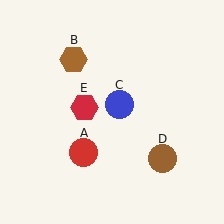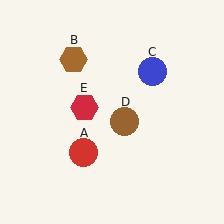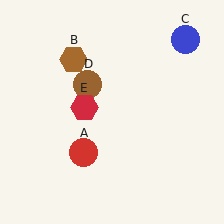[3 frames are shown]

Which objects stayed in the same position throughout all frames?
Red circle (object A) and brown hexagon (object B) and red hexagon (object E) remained stationary.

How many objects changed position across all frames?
2 objects changed position: blue circle (object C), brown circle (object D).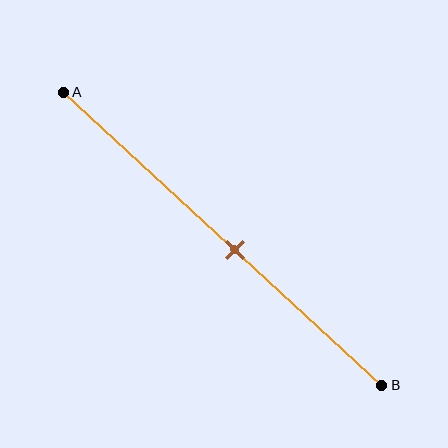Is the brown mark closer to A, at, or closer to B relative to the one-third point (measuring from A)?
The brown mark is closer to point B than the one-third point of segment AB.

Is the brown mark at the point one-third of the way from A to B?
No, the mark is at about 55% from A, not at the 33% one-third point.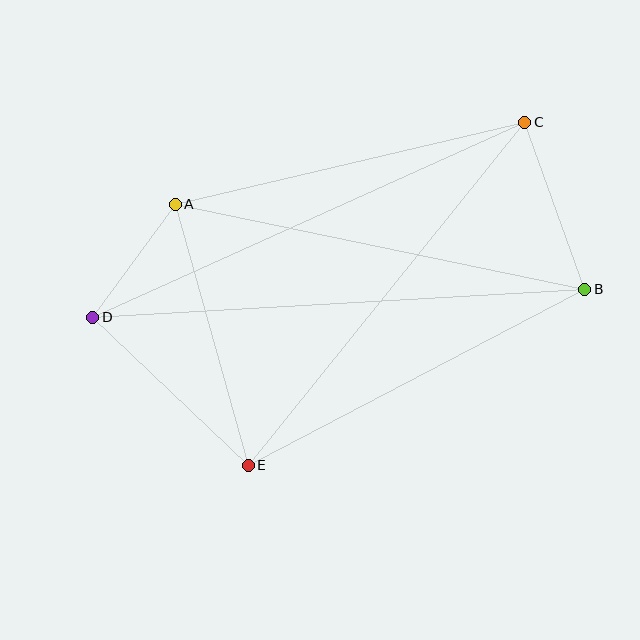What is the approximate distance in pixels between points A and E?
The distance between A and E is approximately 271 pixels.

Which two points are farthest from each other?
Points B and D are farthest from each other.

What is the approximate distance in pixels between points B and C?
The distance between B and C is approximately 178 pixels.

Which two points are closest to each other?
Points A and D are closest to each other.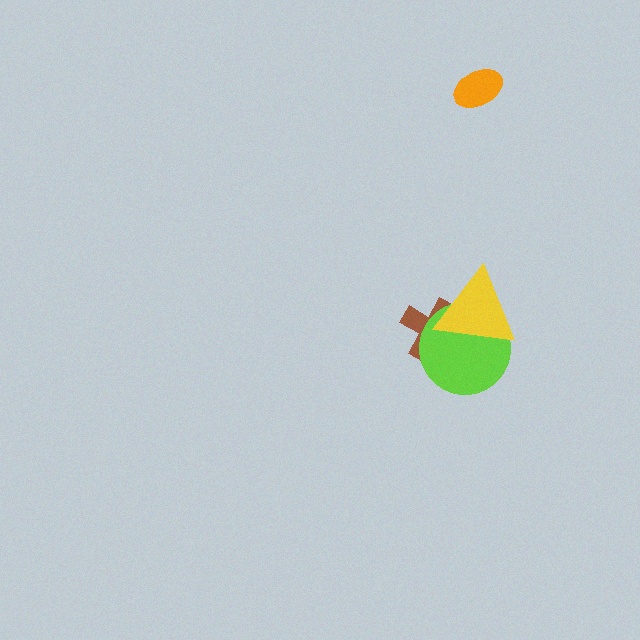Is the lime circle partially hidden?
Yes, it is partially covered by another shape.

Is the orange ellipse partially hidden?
No, no other shape covers it.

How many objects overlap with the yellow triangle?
2 objects overlap with the yellow triangle.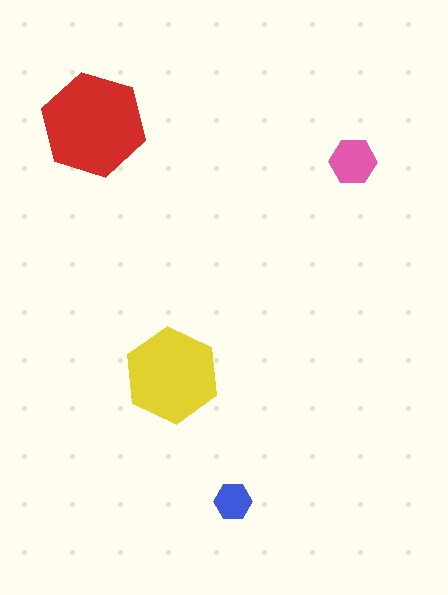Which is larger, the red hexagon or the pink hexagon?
The red one.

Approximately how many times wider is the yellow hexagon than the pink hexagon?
About 2 times wider.